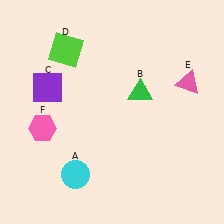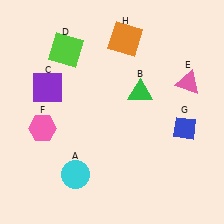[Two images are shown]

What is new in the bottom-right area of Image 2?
A blue diamond (G) was added in the bottom-right area of Image 2.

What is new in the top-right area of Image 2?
An orange square (H) was added in the top-right area of Image 2.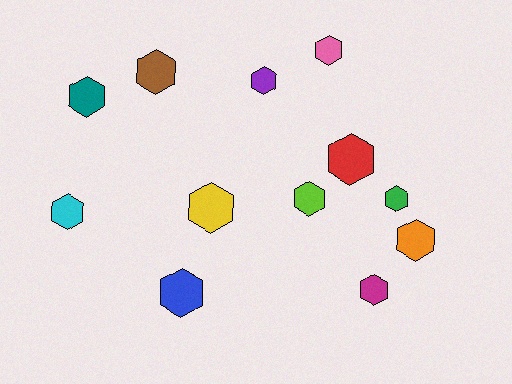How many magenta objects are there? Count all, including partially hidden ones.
There is 1 magenta object.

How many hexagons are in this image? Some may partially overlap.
There are 12 hexagons.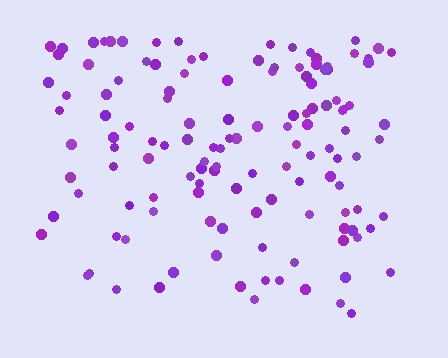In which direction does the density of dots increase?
From bottom to top, with the top side densest.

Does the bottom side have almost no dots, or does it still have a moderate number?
Still a moderate number, just noticeably fewer than the top.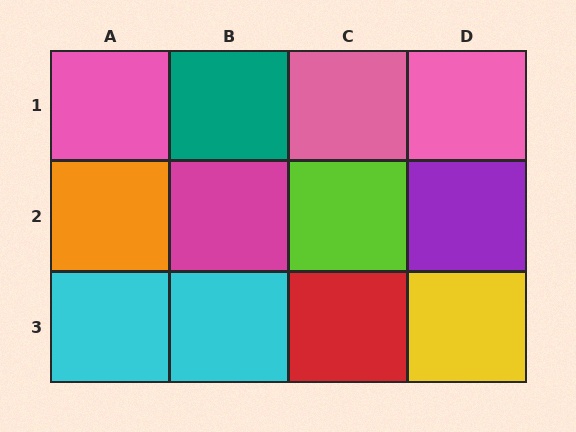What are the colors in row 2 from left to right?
Orange, magenta, lime, purple.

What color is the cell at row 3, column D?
Yellow.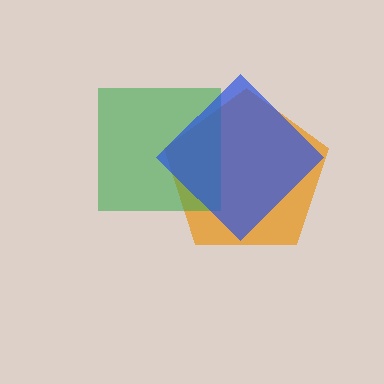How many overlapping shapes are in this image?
There are 3 overlapping shapes in the image.